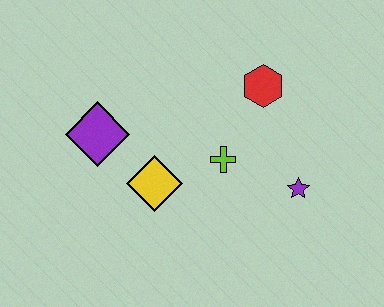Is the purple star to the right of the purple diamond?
Yes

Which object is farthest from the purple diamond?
The purple star is farthest from the purple diamond.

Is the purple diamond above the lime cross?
Yes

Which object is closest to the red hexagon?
The lime cross is closest to the red hexagon.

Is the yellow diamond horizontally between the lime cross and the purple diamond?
Yes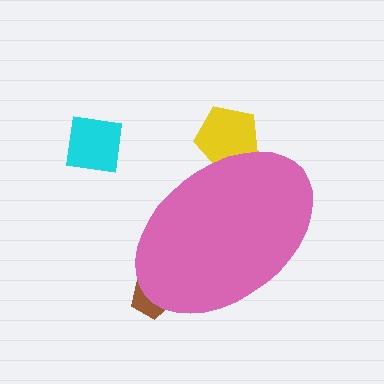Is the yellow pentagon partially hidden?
Yes, the yellow pentagon is partially hidden behind the pink ellipse.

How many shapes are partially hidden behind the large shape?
2 shapes are partially hidden.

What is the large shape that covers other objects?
A pink ellipse.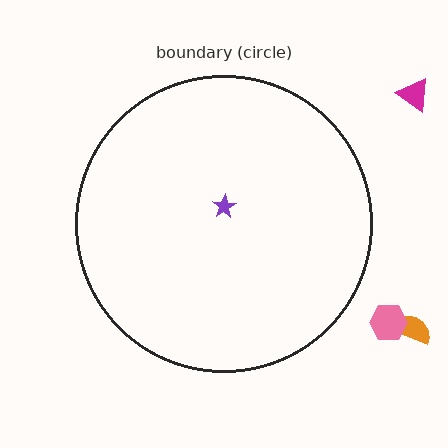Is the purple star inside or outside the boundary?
Inside.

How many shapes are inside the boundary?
1 inside, 3 outside.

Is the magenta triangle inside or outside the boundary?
Outside.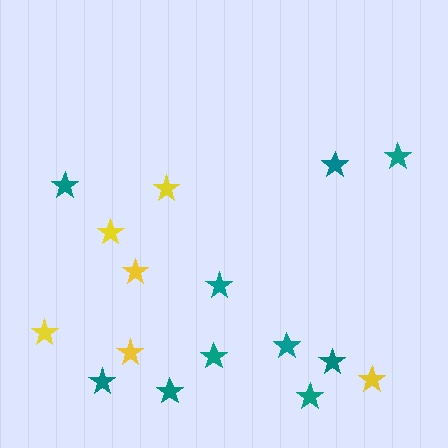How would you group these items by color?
There are 2 groups: one group of teal stars (10) and one group of yellow stars (6).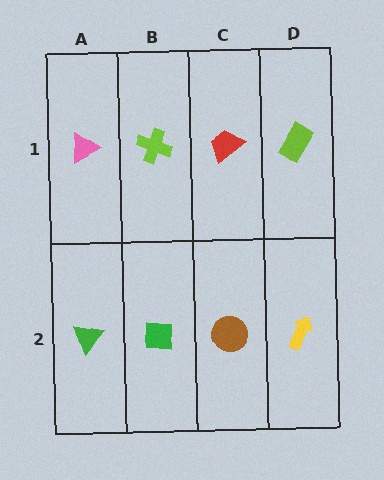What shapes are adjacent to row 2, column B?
A lime cross (row 1, column B), a green triangle (row 2, column A), a brown circle (row 2, column C).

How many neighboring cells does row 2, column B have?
3.